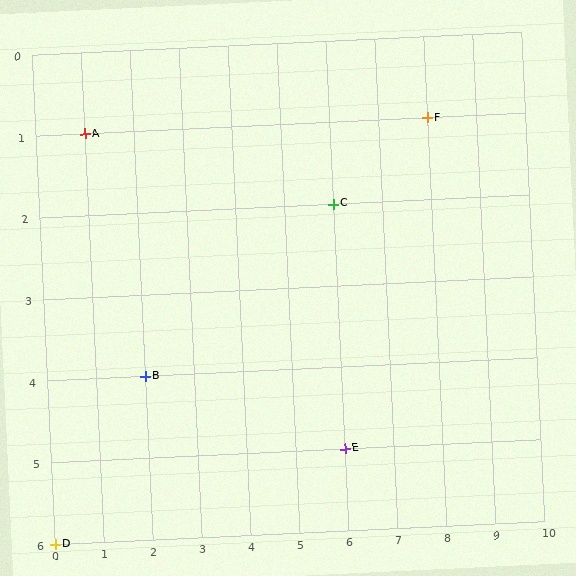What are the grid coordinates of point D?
Point D is at grid coordinates (0, 6).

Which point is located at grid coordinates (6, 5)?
Point E is at (6, 5).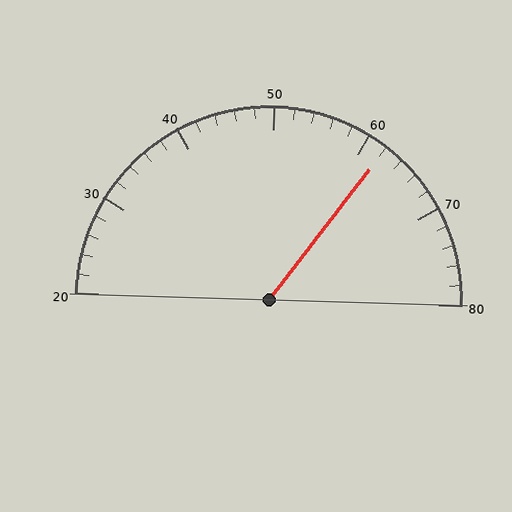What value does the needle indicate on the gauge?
The needle indicates approximately 62.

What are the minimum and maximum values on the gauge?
The gauge ranges from 20 to 80.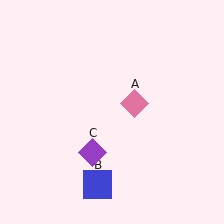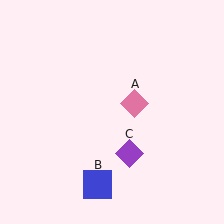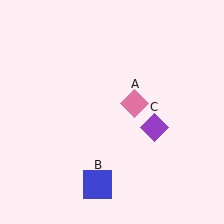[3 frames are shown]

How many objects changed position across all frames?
1 object changed position: purple diamond (object C).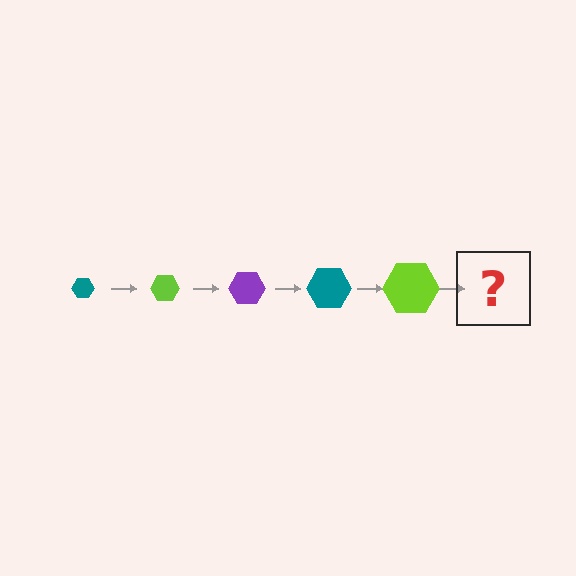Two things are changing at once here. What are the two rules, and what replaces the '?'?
The two rules are that the hexagon grows larger each step and the color cycles through teal, lime, and purple. The '?' should be a purple hexagon, larger than the previous one.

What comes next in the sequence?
The next element should be a purple hexagon, larger than the previous one.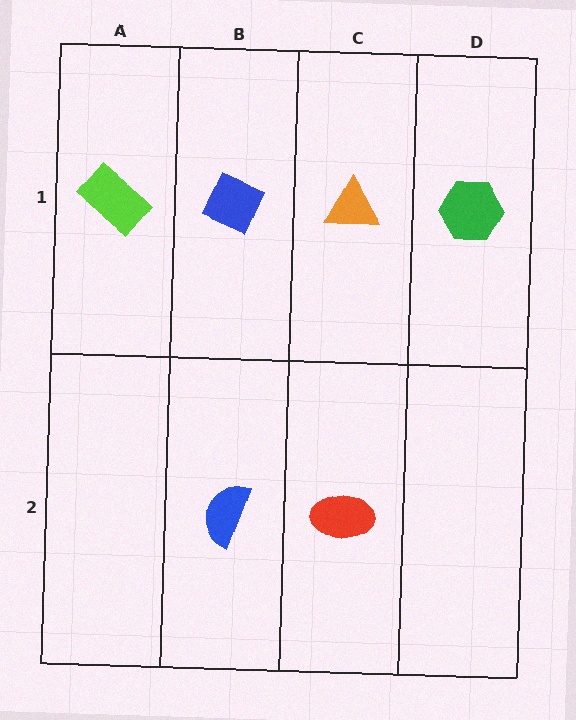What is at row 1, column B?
A blue diamond.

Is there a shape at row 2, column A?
No, that cell is empty.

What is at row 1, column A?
A lime rectangle.